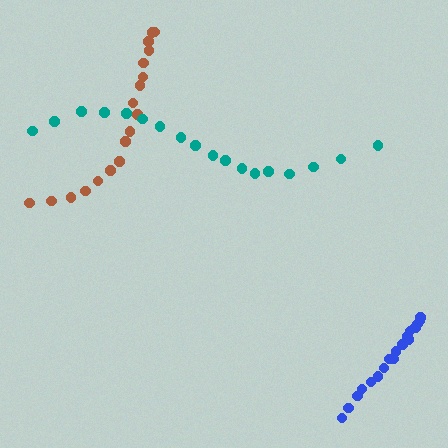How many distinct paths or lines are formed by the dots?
There are 3 distinct paths.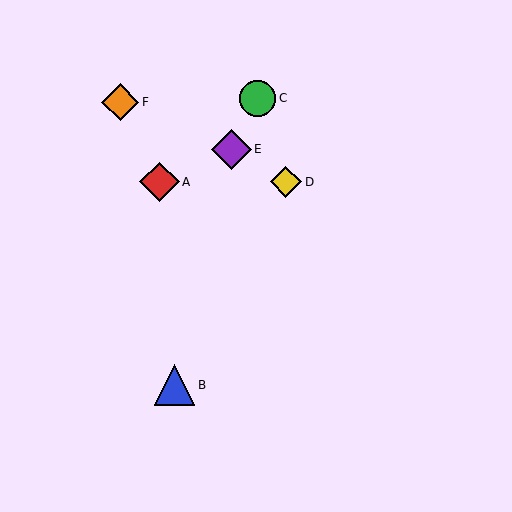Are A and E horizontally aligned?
No, A is at y≈182 and E is at y≈149.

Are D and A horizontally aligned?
Yes, both are at y≈182.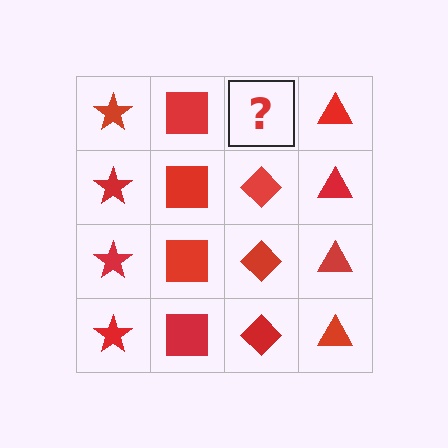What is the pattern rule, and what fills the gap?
The rule is that each column has a consistent shape. The gap should be filled with a red diamond.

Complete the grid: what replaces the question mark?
The question mark should be replaced with a red diamond.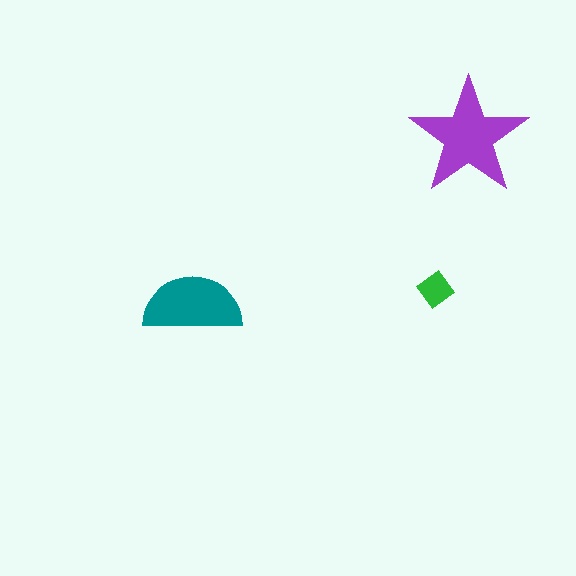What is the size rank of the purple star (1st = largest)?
1st.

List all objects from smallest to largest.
The green diamond, the teal semicircle, the purple star.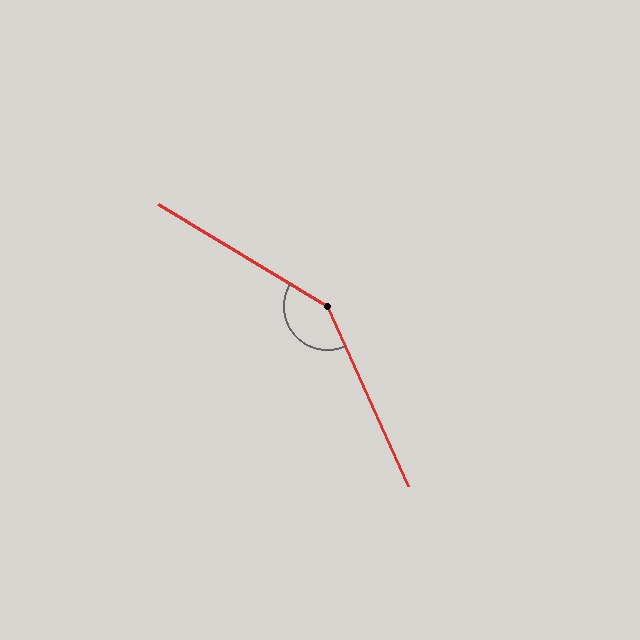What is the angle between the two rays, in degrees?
Approximately 146 degrees.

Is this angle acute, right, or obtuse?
It is obtuse.